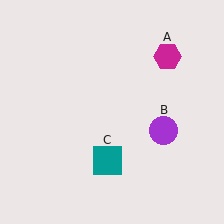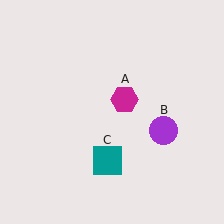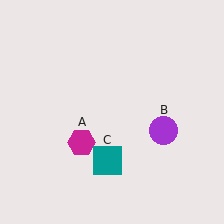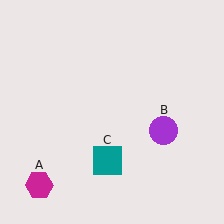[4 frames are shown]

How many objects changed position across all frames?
1 object changed position: magenta hexagon (object A).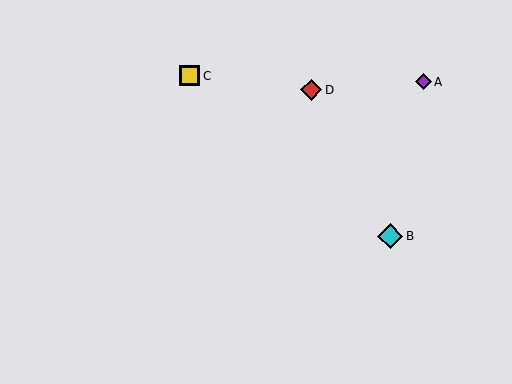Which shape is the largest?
The cyan diamond (labeled B) is the largest.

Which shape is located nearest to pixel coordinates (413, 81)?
The purple diamond (labeled A) at (423, 82) is nearest to that location.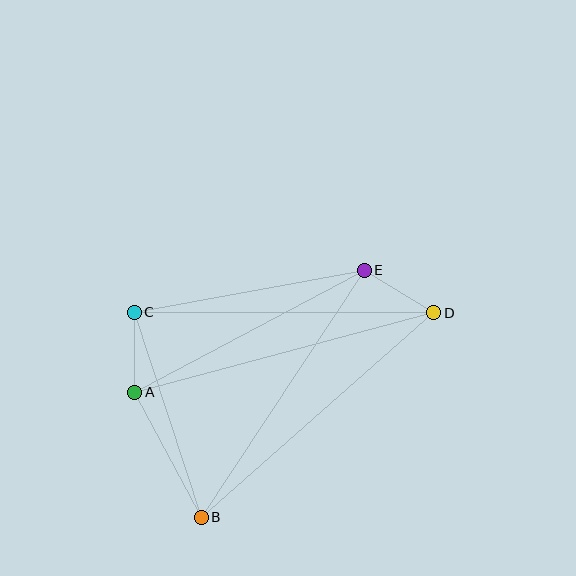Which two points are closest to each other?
Points A and C are closest to each other.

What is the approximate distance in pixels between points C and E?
The distance between C and E is approximately 234 pixels.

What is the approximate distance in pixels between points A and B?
The distance between A and B is approximately 142 pixels.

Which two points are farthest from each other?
Points B and D are farthest from each other.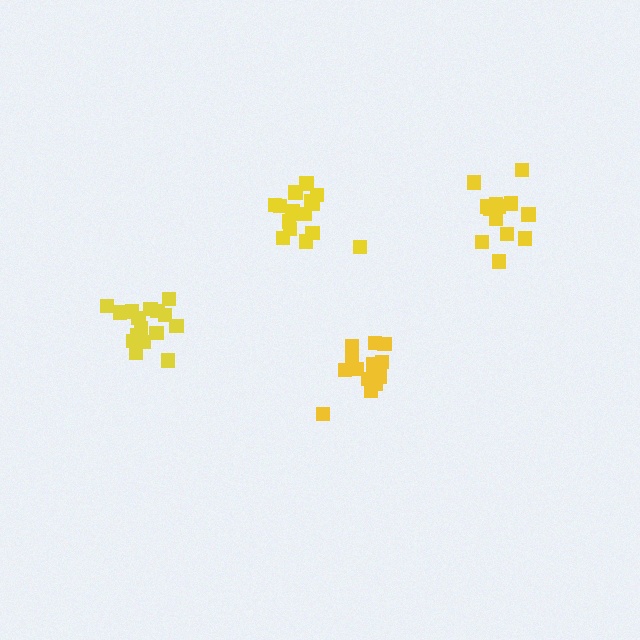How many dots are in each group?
Group 1: 16 dots, Group 2: 16 dots, Group 3: 13 dots, Group 4: 14 dots (59 total).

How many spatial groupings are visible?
There are 4 spatial groupings.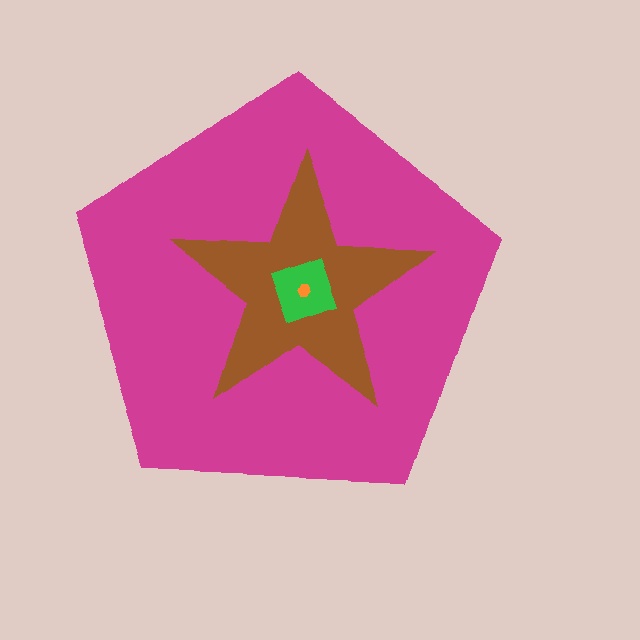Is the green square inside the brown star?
Yes.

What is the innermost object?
The orange hexagon.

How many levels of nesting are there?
4.